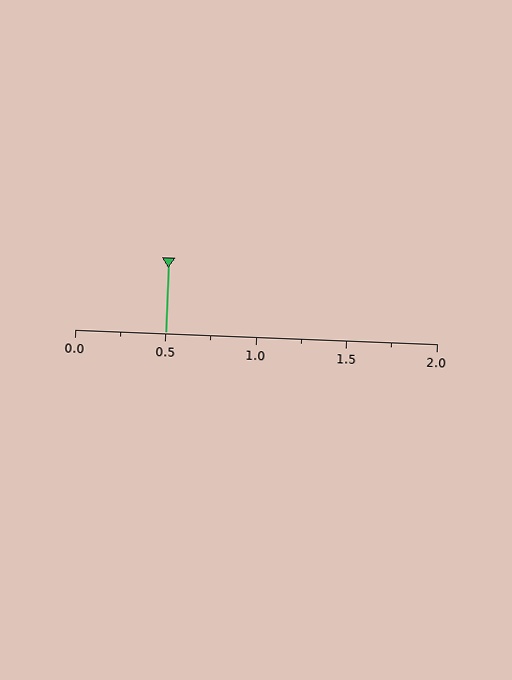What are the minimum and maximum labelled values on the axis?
The axis runs from 0.0 to 2.0.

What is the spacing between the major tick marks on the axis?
The major ticks are spaced 0.5 apart.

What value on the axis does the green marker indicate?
The marker indicates approximately 0.5.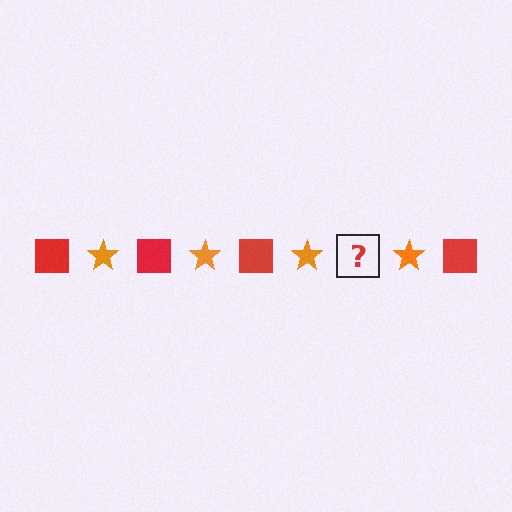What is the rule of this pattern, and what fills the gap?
The rule is that the pattern alternates between red square and orange star. The gap should be filled with a red square.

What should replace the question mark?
The question mark should be replaced with a red square.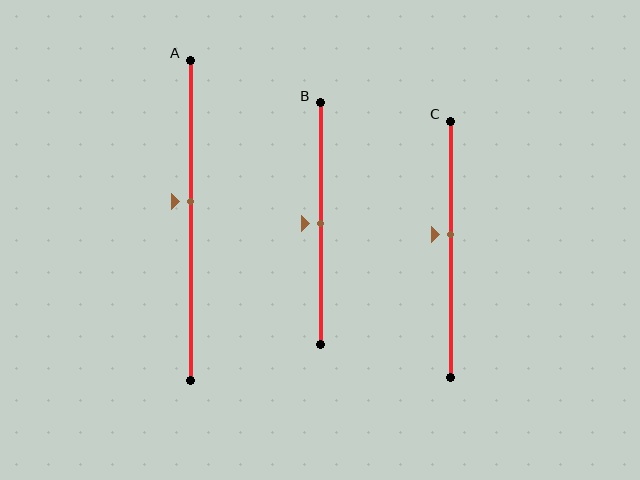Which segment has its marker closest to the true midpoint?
Segment B has its marker closest to the true midpoint.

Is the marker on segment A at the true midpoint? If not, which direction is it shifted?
No, the marker on segment A is shifted upward by about 6% of the segment length.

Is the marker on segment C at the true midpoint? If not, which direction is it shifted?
No, the marker on segment C is shifted upward by about 6% of the segment length.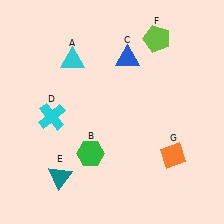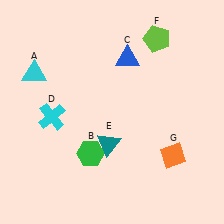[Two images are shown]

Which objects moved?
The objects that moved are: the cyan triangle (A), the teal triangle (E).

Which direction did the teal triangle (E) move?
The teal triangle (E) moved right.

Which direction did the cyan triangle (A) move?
The cyan triangle (A) moved left.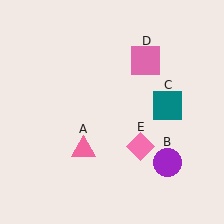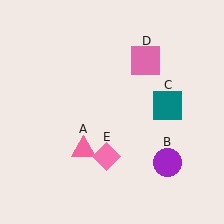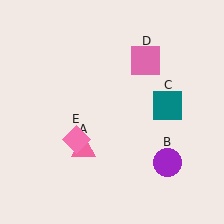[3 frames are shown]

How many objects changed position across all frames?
1 object changed position: pink diamond (object E).